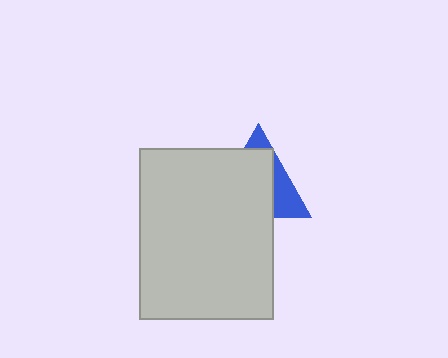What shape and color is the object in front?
The object in front is a light gray rectangle.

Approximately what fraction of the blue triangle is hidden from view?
Roughly 68% of the blue triangle is hidden behind the light gray rectangle.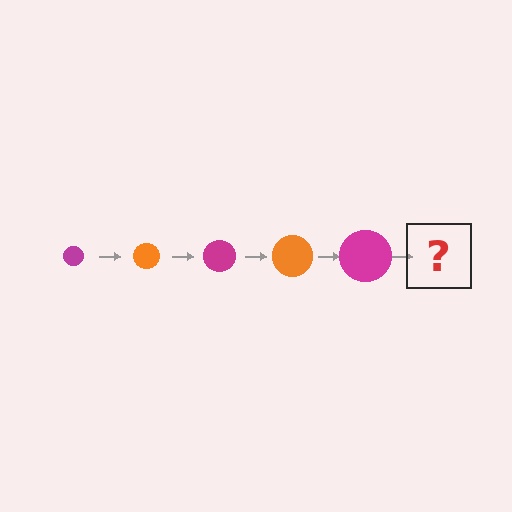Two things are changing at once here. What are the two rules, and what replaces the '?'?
The two rules are that the circle grows larger each step and the color cycles through magenta and orange. The '?' should be an orange circle, larger than the previous one.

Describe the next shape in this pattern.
It should be an orange circle, larger than the previous one.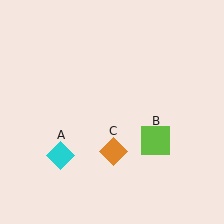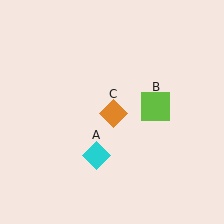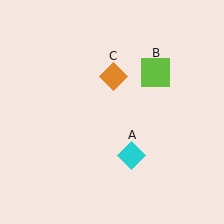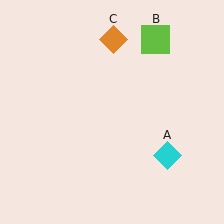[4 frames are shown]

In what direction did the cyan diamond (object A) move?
The cyan diamond (object A) moved right.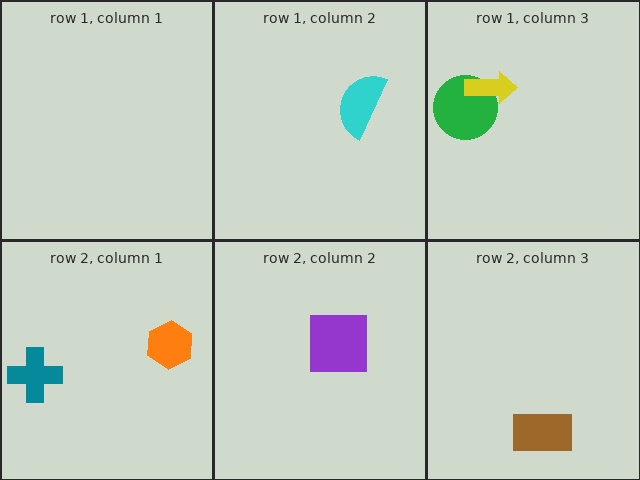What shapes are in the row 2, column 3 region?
The brown rectangle.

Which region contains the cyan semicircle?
The row 1, column 2 region.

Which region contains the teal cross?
The row 2, column 1 region.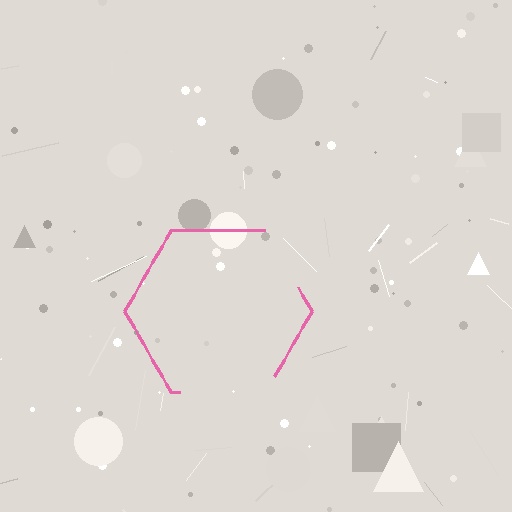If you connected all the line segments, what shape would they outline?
They would outline a hexagon.